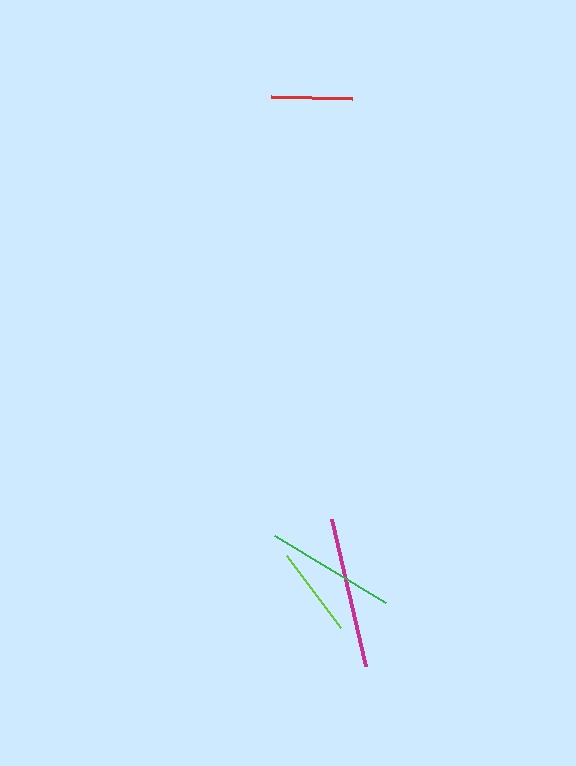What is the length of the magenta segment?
The magenta segment is approximately 151 pixels long.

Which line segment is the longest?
The magenta line is the longest at approximately 151 pixels.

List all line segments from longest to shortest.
From longest to shortest: magenta, green, lime, red.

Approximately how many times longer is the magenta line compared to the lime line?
The magenta line is approximately 1.7 times the length of the lime line.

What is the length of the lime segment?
The lime segment is approximately 90 pixels long.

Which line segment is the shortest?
The red line is the shortest at approximately 80 pixels.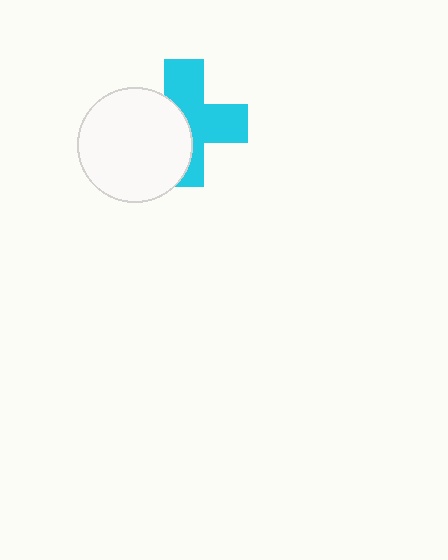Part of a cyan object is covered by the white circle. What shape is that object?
It is a cross.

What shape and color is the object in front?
The object in front is a white circle.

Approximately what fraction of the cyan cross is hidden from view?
Roughly 44% of the cyan cross is hidden behind the white circle.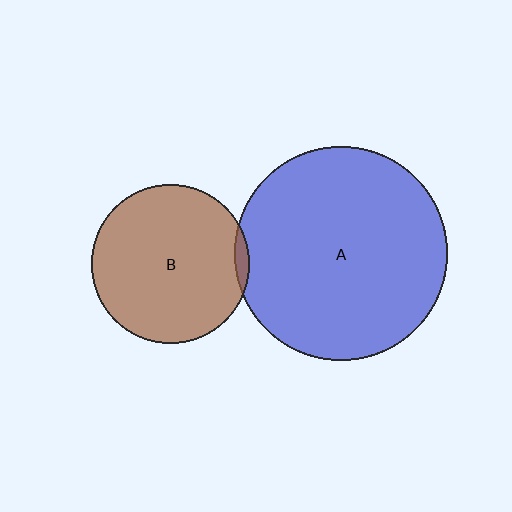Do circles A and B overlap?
Yes.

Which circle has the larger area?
Circle A (blue).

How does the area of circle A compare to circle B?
Approximately 1.8 times.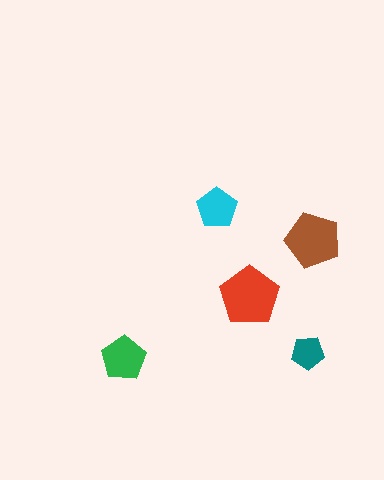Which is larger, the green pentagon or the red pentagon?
The red one.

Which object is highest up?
The cyan pentagon is topmost.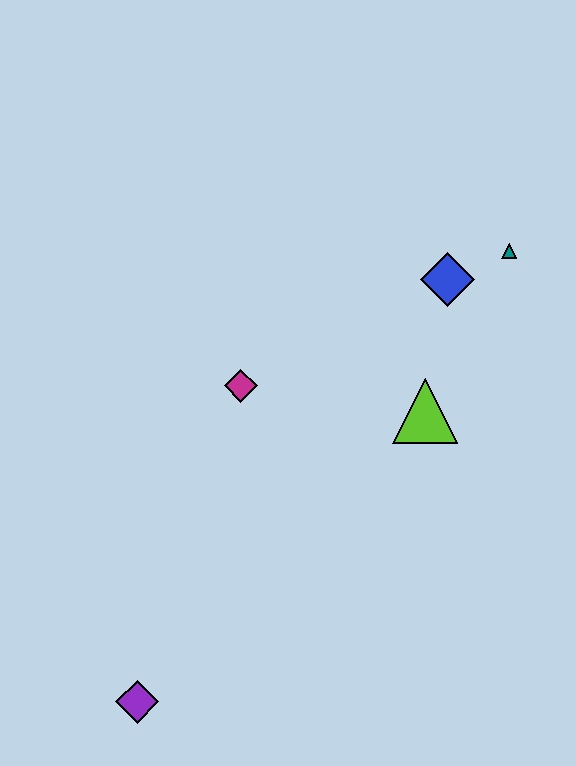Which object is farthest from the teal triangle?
The purple diamond is farthest from the teal triangle.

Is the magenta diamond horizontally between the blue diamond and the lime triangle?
No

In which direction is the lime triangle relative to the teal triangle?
The lime triangle is below the teal triangle.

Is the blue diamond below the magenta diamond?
No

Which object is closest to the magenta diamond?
The lime triangle is closest to the magenta diamond.